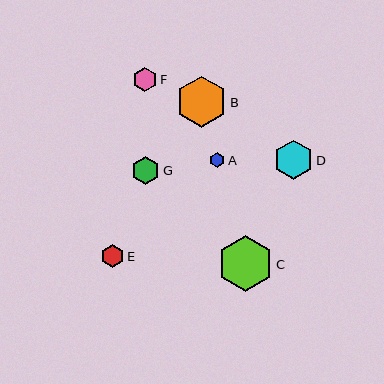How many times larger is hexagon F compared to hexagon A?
Hexagon F is approximately 1.6 times the size of hexagon A.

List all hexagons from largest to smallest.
From largest to smallest: C, B, D, G, F, E, A.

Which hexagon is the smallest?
Hexagon A is the smallest with a size of approximately 15 pixels.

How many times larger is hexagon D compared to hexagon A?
Hexagon D is approximately 2.6 times the size of hexagon A.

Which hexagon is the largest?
Hexagon C is the largest with a size of approximately 55 pixels.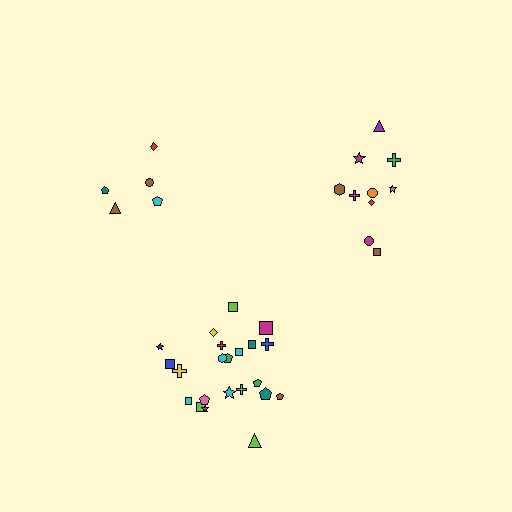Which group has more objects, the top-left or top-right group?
The top-right group.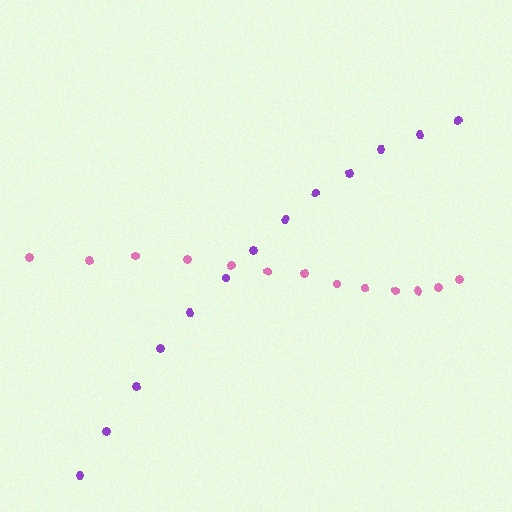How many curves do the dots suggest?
There are 2 distinct paths.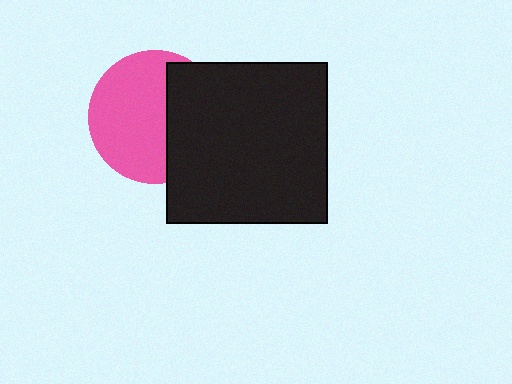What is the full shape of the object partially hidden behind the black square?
The partially hidden object is a pink circle.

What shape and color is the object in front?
The object in front is a black square.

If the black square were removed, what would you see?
You would see the complete pink circle.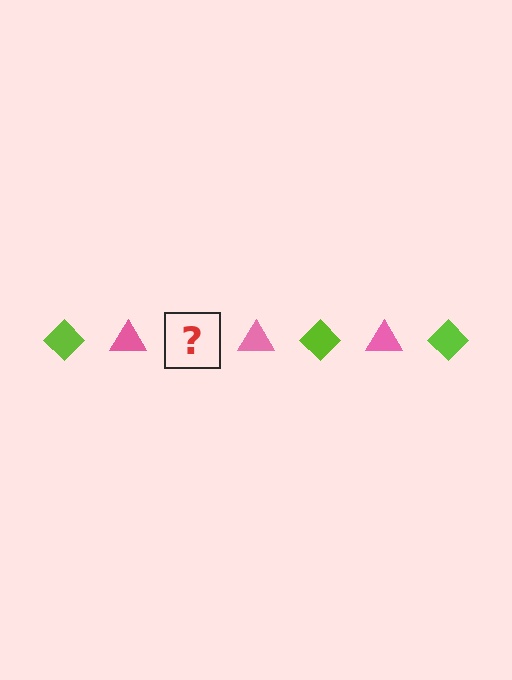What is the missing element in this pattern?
The missing element is a lime diamond.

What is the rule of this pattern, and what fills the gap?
The rule is that the pattern alternates between lime diamond and pink triangle. The gap should be filled with a lime diamond.